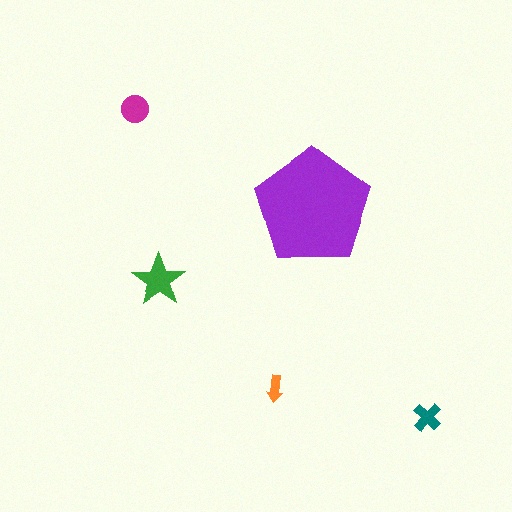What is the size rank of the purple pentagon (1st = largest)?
1st.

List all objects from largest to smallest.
The purple pentagon, the green star, the magenta circle, the teal cross, the orange arrow.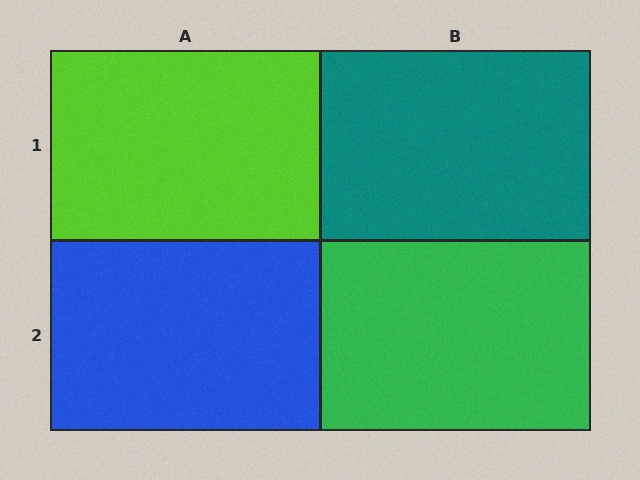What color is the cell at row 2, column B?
Green.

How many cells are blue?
1 cell is blue.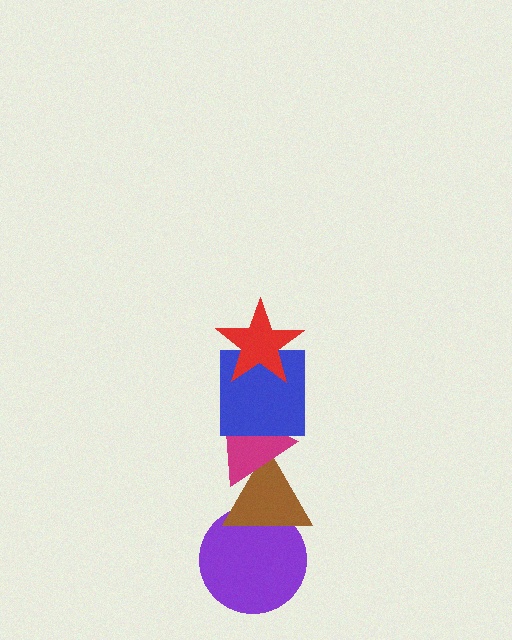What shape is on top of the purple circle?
The brown triangle is on top of the purple circle.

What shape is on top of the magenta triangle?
The blue square is on top of the magenta triangle.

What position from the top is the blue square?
The blue square is 2nd from the top.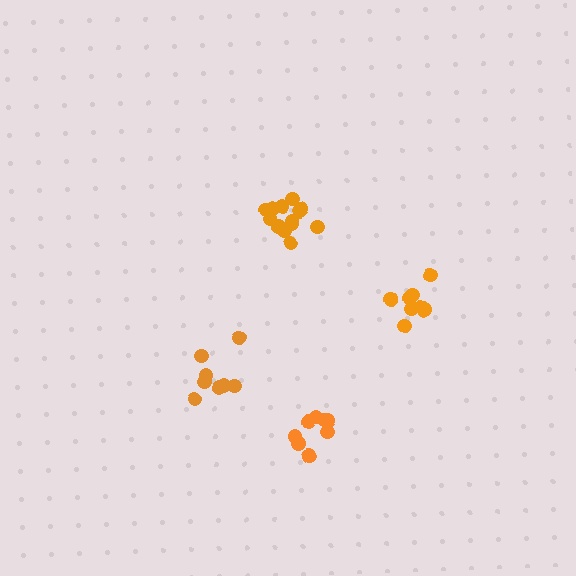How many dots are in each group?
Group 1: 13 dots, Group 2: 8 dots, Group 3: 8 dots, Group 4: 9 dots (38 total).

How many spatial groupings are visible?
There are 4 spatial groupings.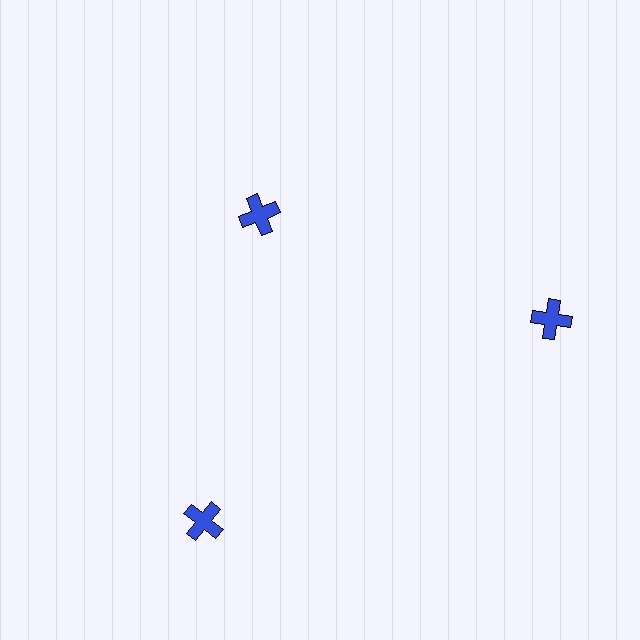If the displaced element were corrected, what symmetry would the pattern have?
It would have 3-fold rotational symmetry — the pattern would map onto itself every 120 degrees.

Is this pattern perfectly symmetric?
No. The 3 blue crosses are arranged in a ring, but one element near the 11 o'clock position is pulled inward toward the center, breaking the 3-fold rotational symmetry.